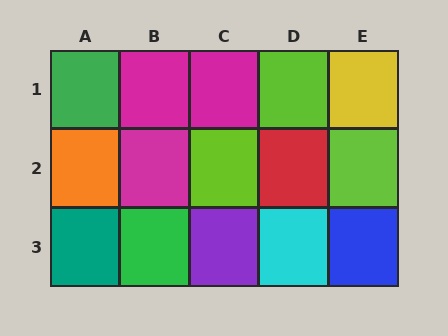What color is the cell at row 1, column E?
Yellow.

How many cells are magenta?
3 cells are magenta.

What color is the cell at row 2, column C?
Lime.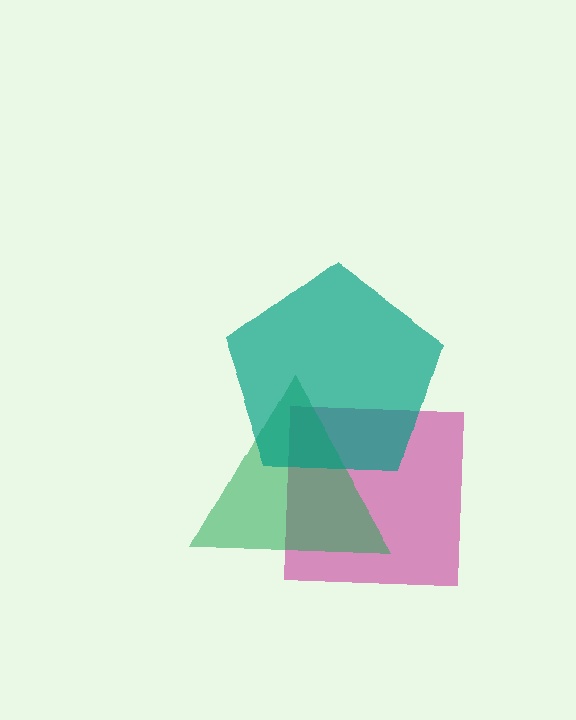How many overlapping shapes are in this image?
There are 3 overlapping shapes in the image.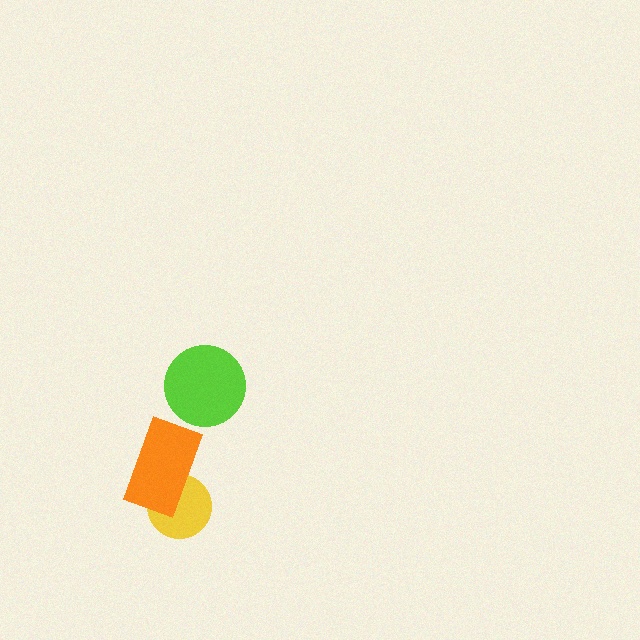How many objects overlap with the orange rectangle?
1 object overlaps with the orange rectangle.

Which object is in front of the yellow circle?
The orange rectangle is in front of the yellow circle.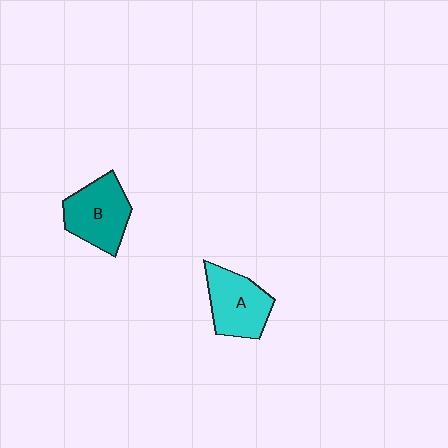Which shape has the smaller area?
Shape A (cyan).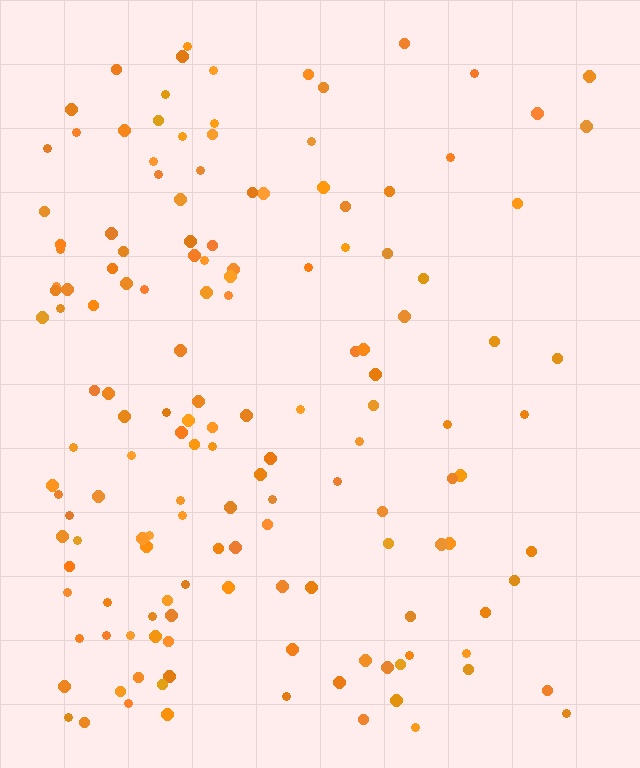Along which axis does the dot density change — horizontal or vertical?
Horizontal.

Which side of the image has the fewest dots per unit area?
The right.